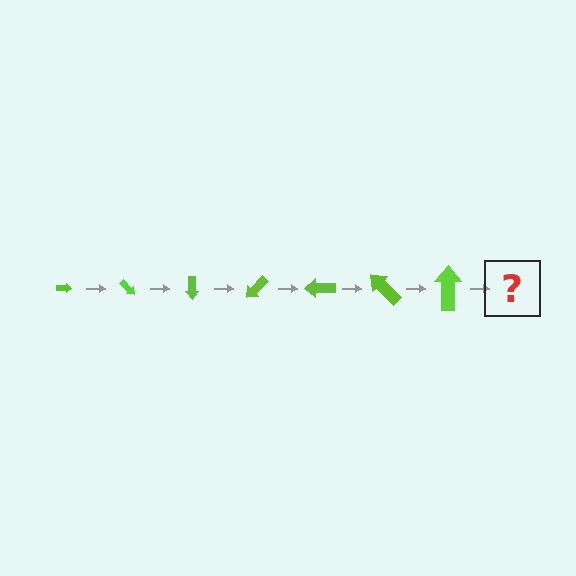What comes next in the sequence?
The next element should be an arrow, larger than the previous one and rotated 315 degrees from the start.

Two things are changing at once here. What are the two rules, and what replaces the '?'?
The two rules are that the arrow grows larger each step and it rotates 45 degrees each step. The '?' should be an arrow, larger than the previous one and rotated 315 degrees from the start.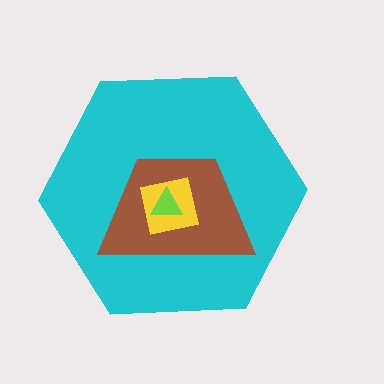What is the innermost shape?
The lime triangle.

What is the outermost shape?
The cyan hexagon.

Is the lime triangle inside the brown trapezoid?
Yes.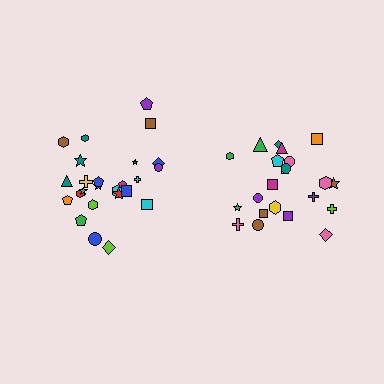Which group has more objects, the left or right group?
The left group.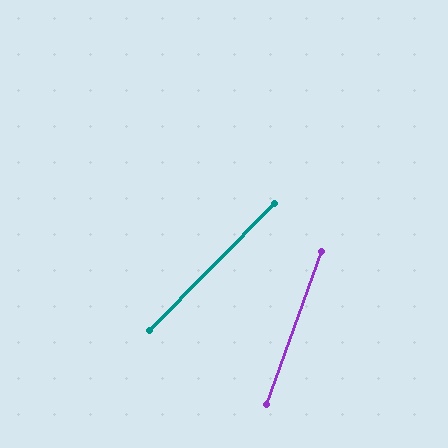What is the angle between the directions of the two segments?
Approximately 25 degrees.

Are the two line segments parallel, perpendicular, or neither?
Neither parallel nor perpendicular — they differ by about 25°.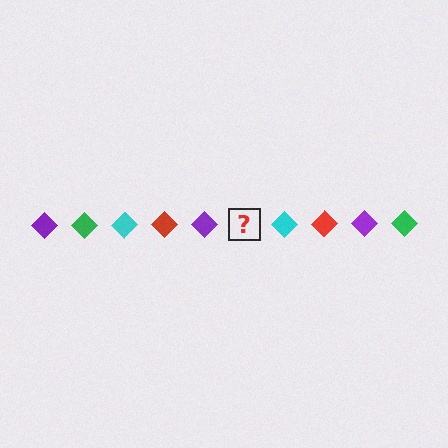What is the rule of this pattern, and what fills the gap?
The rule is that the pattern cycles through purple, green, cyan, red diamonds. The gap should be filled with a green diamond.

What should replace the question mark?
The question mark should be replaced with a green diamond.